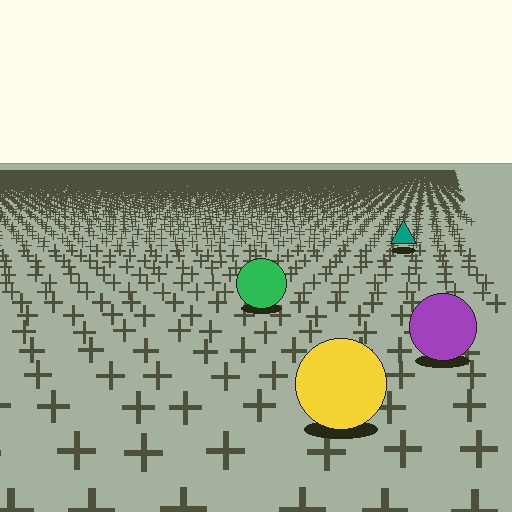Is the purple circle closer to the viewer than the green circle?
Yes. The purple circle is closer — you can tell from the texture gradient: the ground texture is coarser near it.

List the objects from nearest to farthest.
From nearest to farthest: the yellow circle, the purple circle, the green circle, the teal triangle.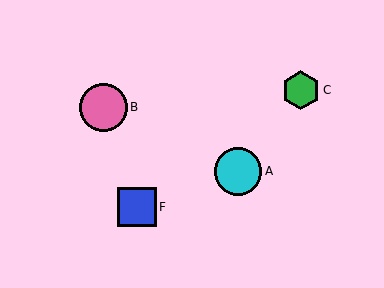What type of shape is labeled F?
Shape F is a blue square.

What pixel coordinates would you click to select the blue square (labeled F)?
Click at (137, 207) to select the blue square F.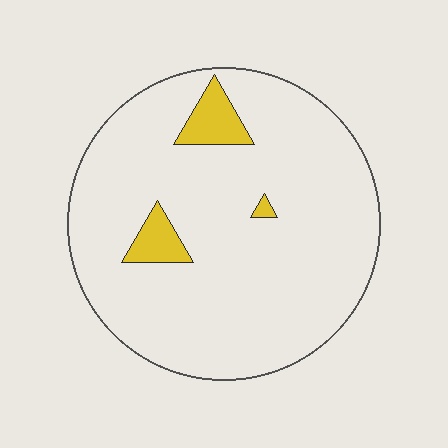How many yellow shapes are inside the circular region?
3.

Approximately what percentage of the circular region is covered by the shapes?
Approximately 5%.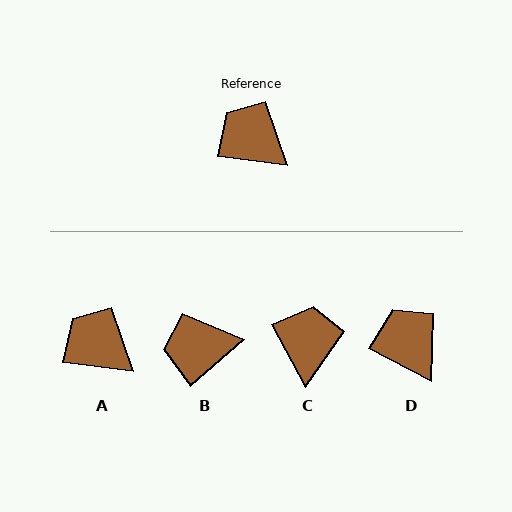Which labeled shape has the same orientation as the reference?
A.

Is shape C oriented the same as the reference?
No, it is off by about 54 degrees.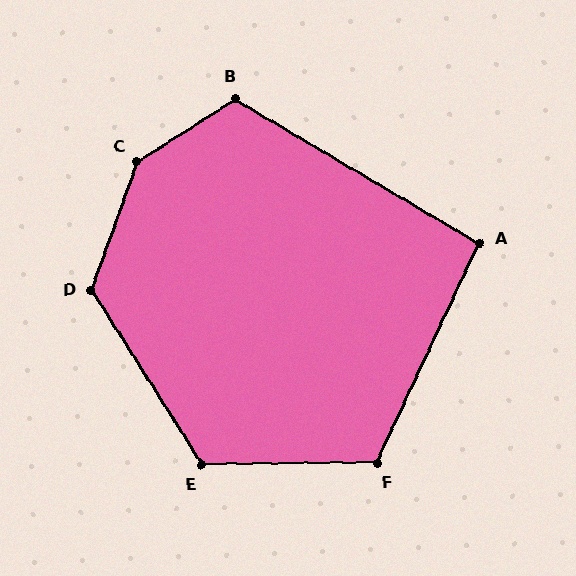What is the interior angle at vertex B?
Approximately 116 degrees (obtuse).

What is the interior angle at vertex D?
Approximately 128 degrees (obtuse).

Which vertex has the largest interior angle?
C, at approximately 142 degrees.